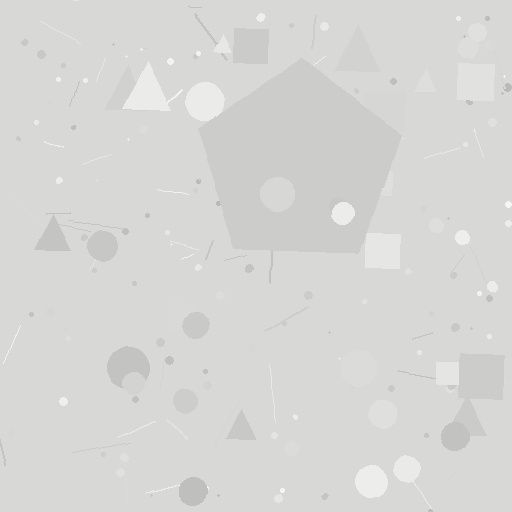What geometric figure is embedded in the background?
A pentagon is embedded in the background.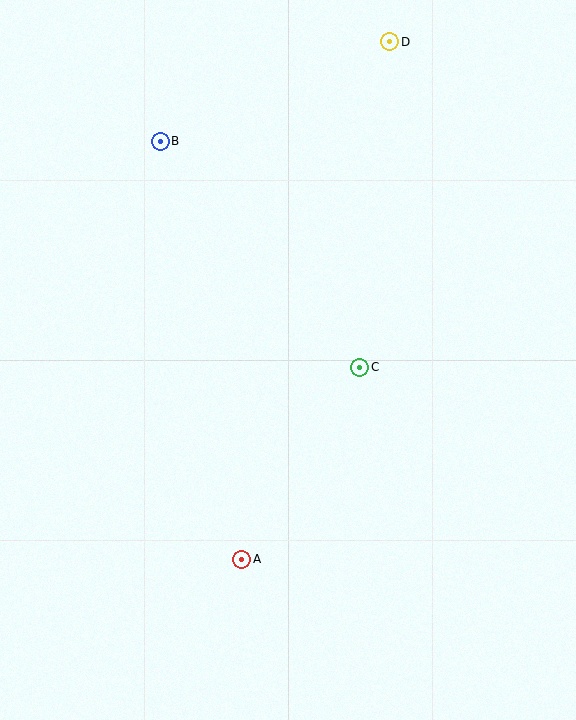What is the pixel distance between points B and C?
The distance between B and C is 301 pixels.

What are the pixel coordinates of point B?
Point B is at (160, 141).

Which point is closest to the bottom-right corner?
Point A is closest to the bottom-right corner.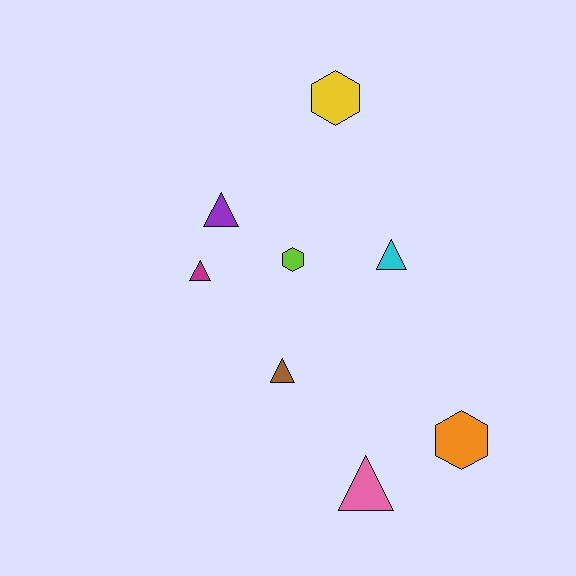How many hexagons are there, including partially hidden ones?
There are 3 hexagons.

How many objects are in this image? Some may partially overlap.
There are 8 objects.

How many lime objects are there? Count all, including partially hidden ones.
There is 1 lime object.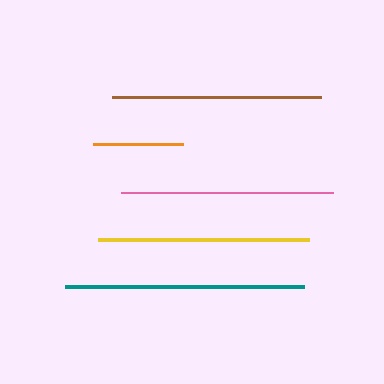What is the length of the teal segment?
The teal segment is approximately 239 pixels long.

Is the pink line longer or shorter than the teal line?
The teal line is longer than the pink line.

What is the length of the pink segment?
The pink segment is approximately 212 pixels long.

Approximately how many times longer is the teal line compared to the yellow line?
The teal line is approximately 1.1 times the length of the yellow line.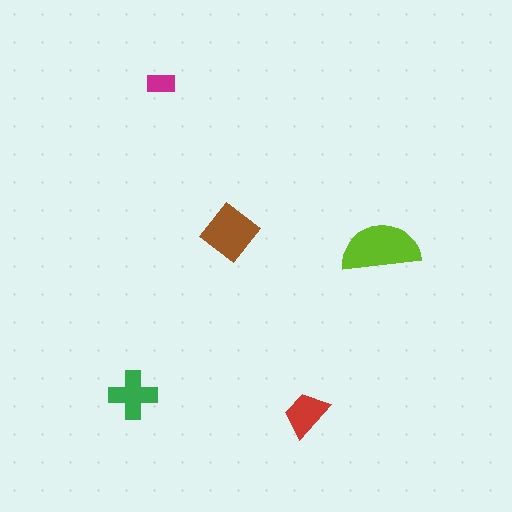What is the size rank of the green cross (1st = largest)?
3rd.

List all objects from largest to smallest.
The lime semicircle, the brown diamond, the green cross, the red trapezoid, the magenta rectangle.